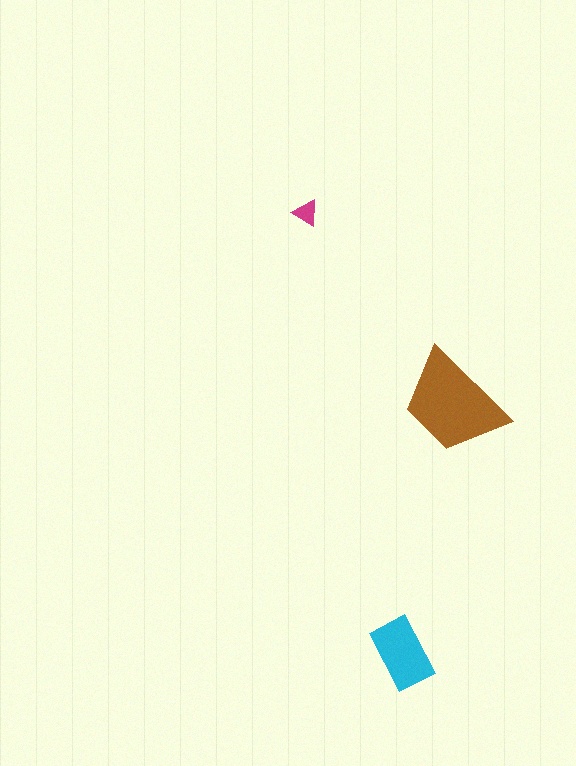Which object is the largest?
The brown trapezoid.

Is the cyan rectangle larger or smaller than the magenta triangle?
Larger.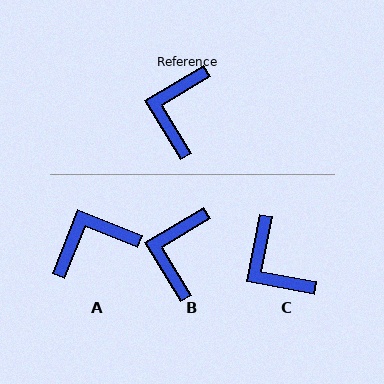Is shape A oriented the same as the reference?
No, it is off by about 52 degrees.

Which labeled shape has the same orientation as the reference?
B.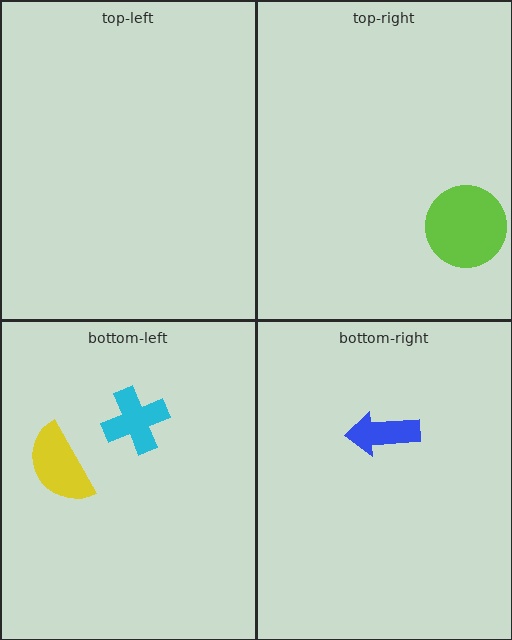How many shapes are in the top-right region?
1.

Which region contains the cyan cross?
The bottom-left region.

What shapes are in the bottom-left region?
The cyan cross, the yellow semicircle.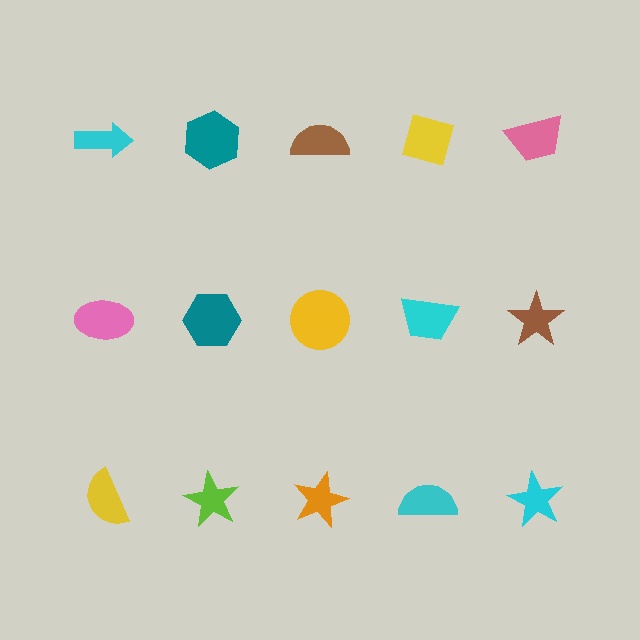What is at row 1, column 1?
A cyan arrow.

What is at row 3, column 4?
A cyan semicircle.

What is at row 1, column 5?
A pink trapezoid.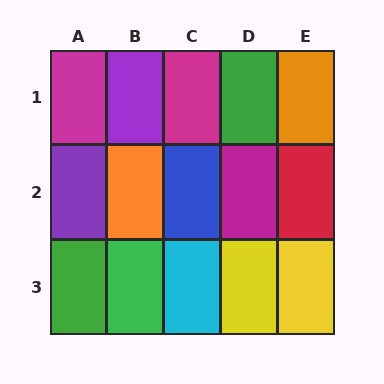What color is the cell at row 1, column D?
Green.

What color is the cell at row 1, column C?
Magenta.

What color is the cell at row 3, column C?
Cyan.